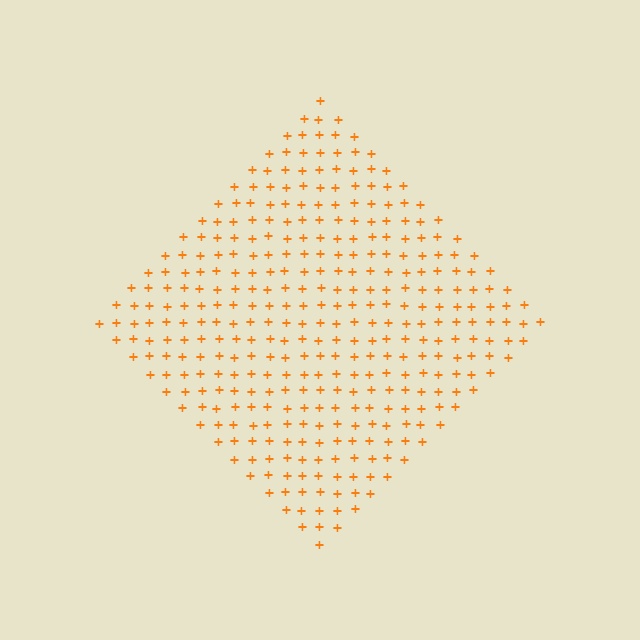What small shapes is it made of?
It is made of small plus signs.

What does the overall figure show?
The overall figure shows a diamond.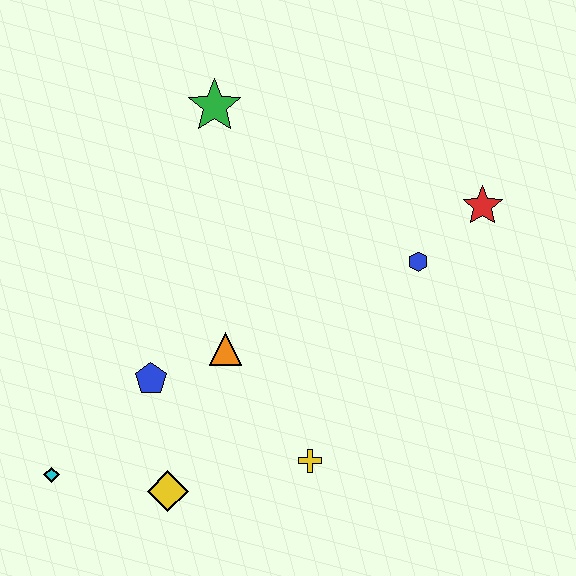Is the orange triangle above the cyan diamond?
Yes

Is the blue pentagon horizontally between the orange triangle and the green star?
No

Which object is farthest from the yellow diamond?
The red star is farthest from the yellow diamond.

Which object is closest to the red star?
The blue hexagon is closest to the red star.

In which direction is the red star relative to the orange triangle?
The red star is to the right of the orange triangle.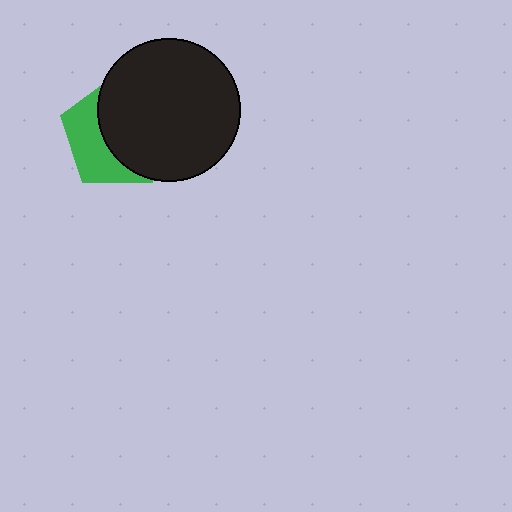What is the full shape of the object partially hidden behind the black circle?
The partially hidden object is a green pentagon.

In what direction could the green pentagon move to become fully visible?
The green pentagon could move left. That would shift it out from behind the black circle entirely.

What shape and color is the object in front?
The object in front is a black circle.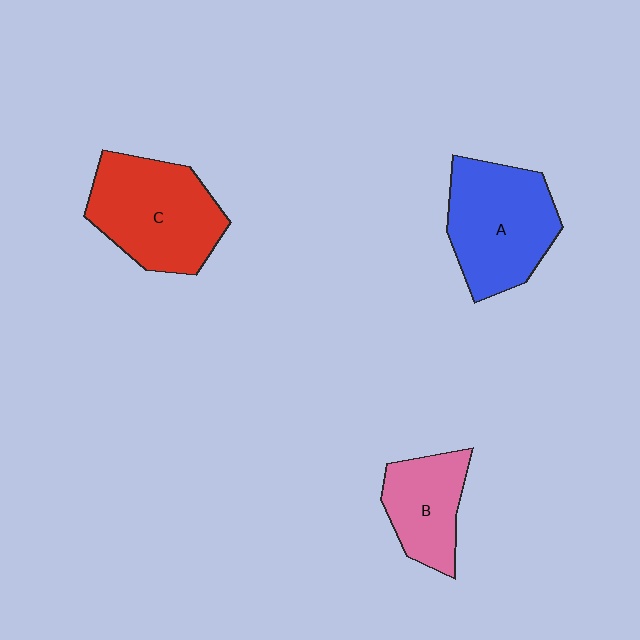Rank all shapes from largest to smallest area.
From largest to smallest: C (red), A (blue), B (pink).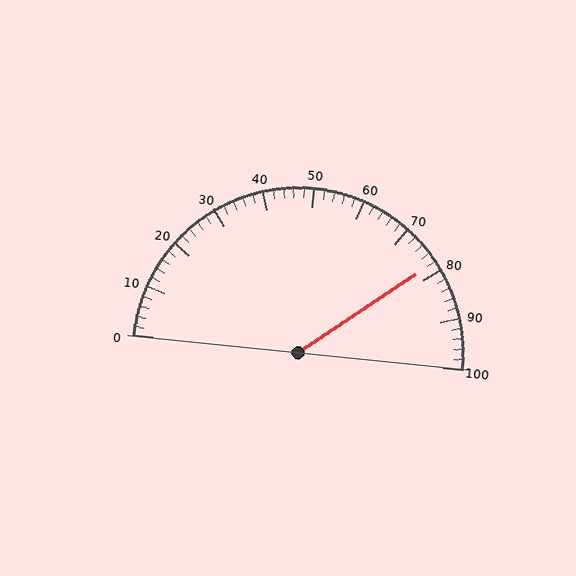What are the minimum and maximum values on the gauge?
The gauge ranges from 0 to 100.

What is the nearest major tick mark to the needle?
The nearest major tick mark is 80.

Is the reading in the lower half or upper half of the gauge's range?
The reading is in the upper half of the range (0 to 100).